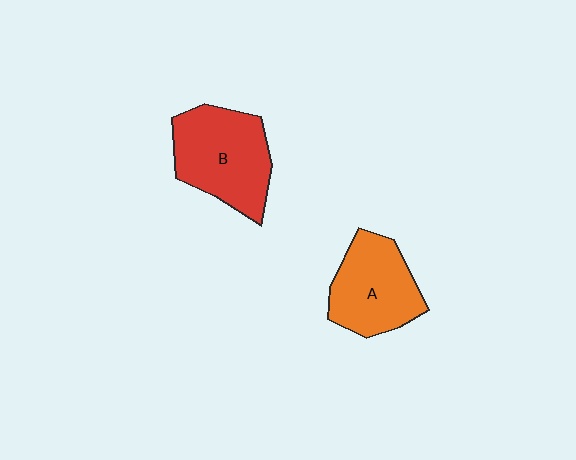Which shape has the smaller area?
Shape A (orange).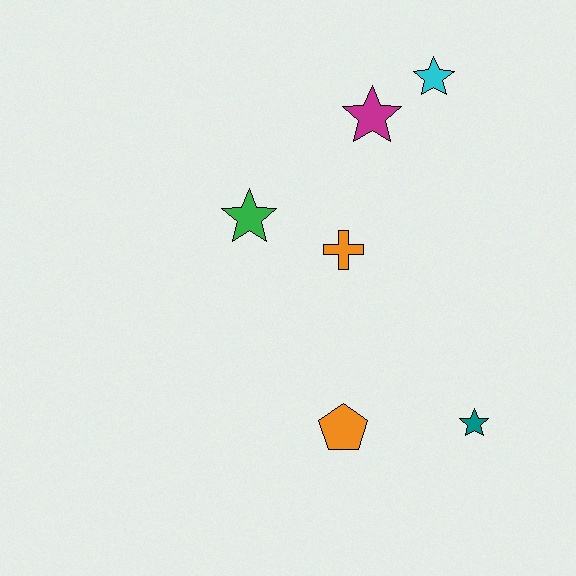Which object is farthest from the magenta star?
The teal star is farthest from the magenta star.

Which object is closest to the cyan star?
The magenta star is closest to the cyan star.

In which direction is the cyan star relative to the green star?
The cyan star is to the right of the green star.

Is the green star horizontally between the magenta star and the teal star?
No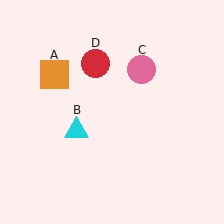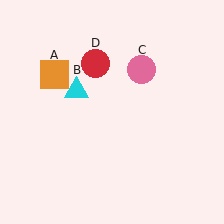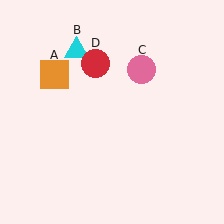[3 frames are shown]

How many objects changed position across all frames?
1 object changed position: cyan triangle (object B).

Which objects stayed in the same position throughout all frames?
Orange square (object A) and pink circle (object C) and red circle (object D) remained stationary.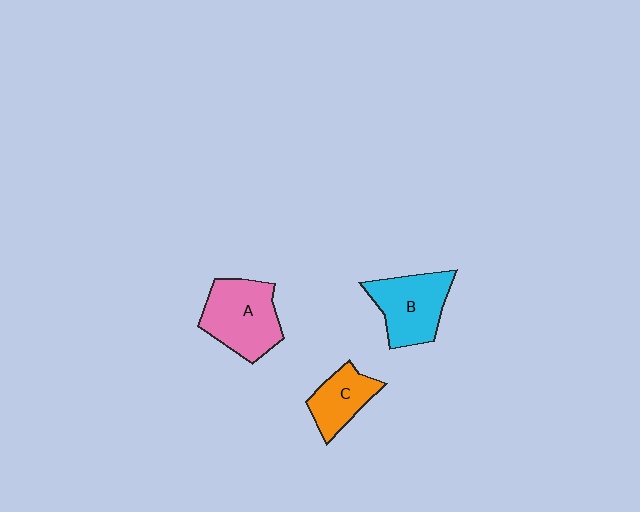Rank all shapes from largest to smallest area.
From largest to smallest: A (pink), B (cyan), C (orange).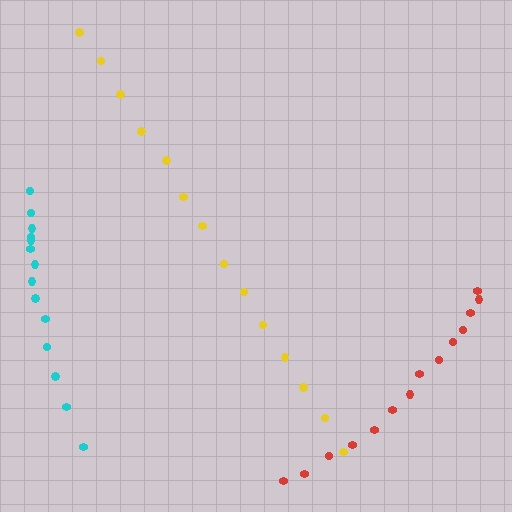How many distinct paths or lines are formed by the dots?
There are 3 distinct paths.